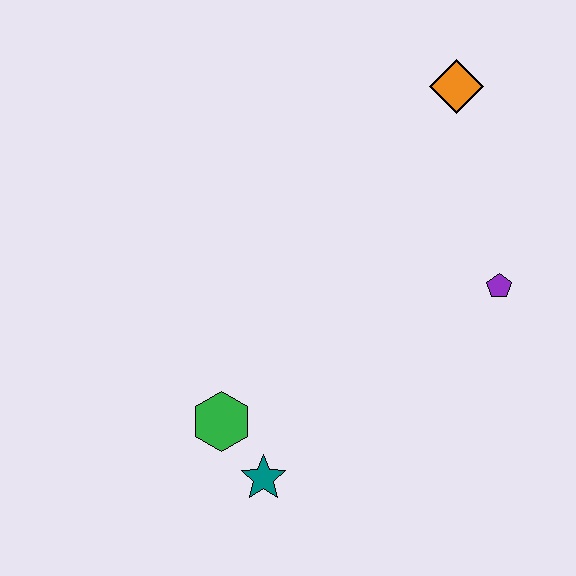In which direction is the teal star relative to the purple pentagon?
The teal star is to the left of the purple pentagon.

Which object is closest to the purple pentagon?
The orange diamond is closest to the purple pentagon.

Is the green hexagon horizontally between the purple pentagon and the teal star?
No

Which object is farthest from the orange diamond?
The teal star is farthest from the orange diamond.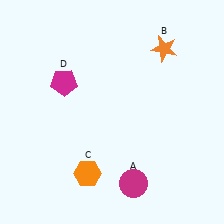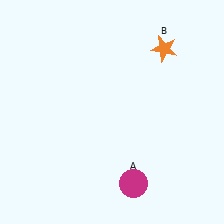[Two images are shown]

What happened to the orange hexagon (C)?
The orange hexagon (C) was removed in Image 2. It was in the bottom-left area of Image 1.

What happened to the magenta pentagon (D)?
The magenta pentagon (D) was removed in Image 2. It was in the top-left area of Image 1.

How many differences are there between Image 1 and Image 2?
There are 2 differences between the two images.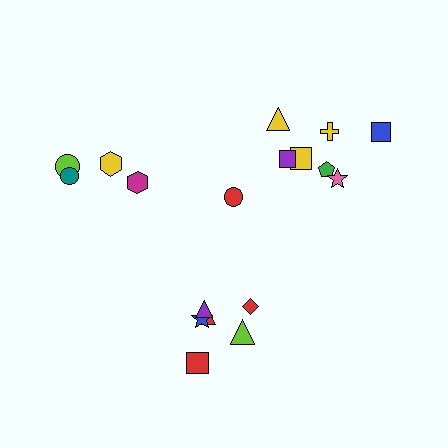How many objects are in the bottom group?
There are 6 objects.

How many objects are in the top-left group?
There are 4 objects.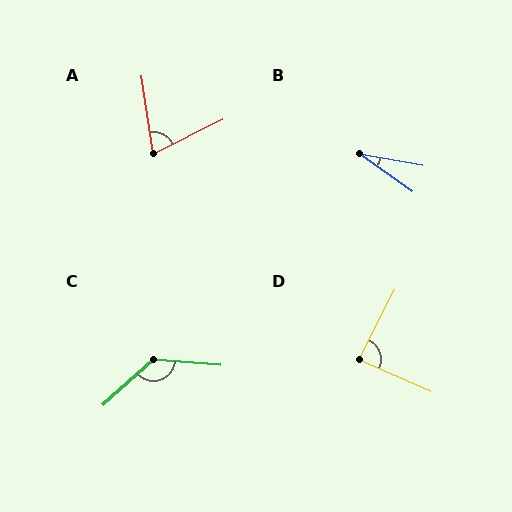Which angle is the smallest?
B, at approximately 26 degrees.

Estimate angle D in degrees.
Approximately 87 degrees.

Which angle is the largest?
C, at approximately 134 degrees.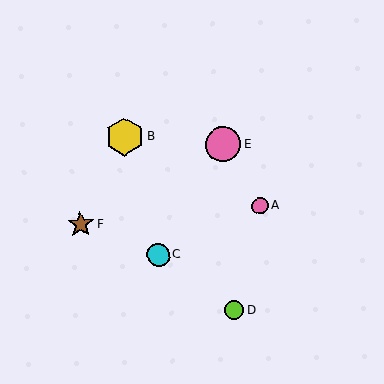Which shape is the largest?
The yellow hexagon (labeled B) is the largest.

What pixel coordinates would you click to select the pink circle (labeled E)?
Click at (223, 144) to select the pink circle E.